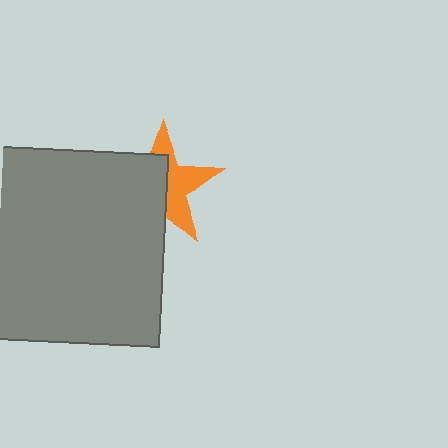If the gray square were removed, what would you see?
You would see the complete orange star.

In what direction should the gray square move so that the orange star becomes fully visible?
The gray square should move toward the lower-left. That is the shortest direction to clear the overlap and leave the orange star fully visible.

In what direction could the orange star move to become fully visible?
The orange star could move toward the upper-right. That would shift it out from behind the gray square entirely.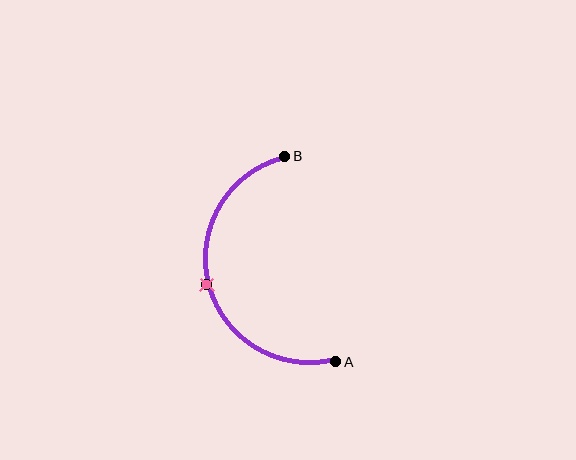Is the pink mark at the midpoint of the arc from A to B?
Yes. The pink mark lies on the arc at equal arc-length from both A and B — it is the arc midpoint.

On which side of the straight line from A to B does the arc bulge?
The arc bulges to the left of the straight line connecting A and B.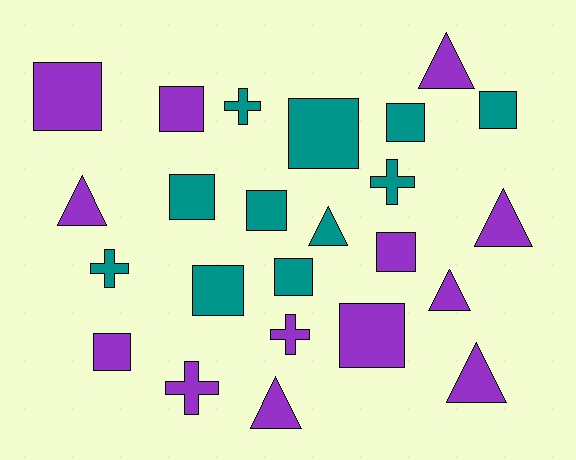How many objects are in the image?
There are 24 objects.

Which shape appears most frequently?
Square, with 12 objects.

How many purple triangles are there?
There are 6 purple triangles.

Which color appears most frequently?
Purple, with 13 objects.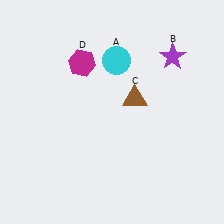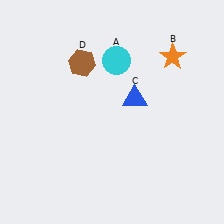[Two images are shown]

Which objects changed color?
B changed from purple to orange. C changed from brown to blue. D changed from magenta to brown.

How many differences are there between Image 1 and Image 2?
There are 3 differences between the two images.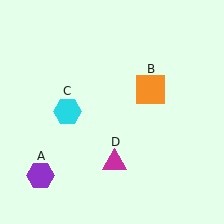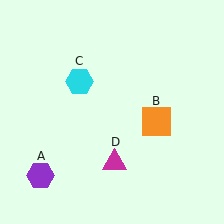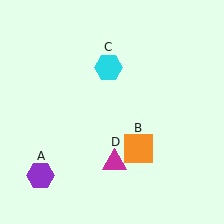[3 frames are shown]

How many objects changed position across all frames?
2 objects changed position: orange square (object B), cyan hexagon (object C).